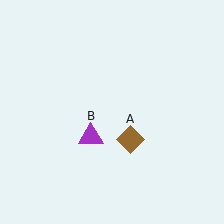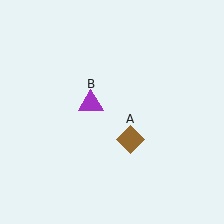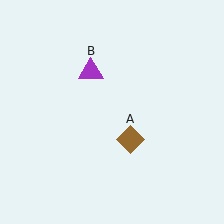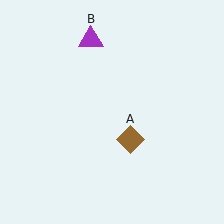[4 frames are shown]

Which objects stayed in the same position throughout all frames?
Brown diamond (object A) remained stationary.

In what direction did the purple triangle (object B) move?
The purple triangle (object B) moved up.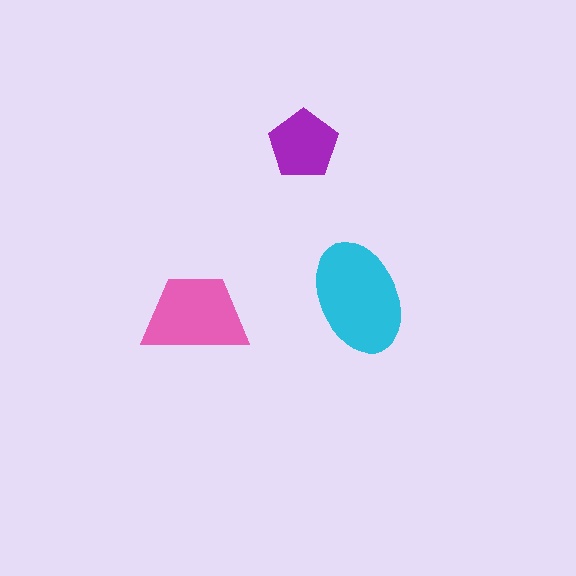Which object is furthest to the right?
The cyan ellipse is rightmost.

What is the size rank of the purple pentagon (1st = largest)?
3rd.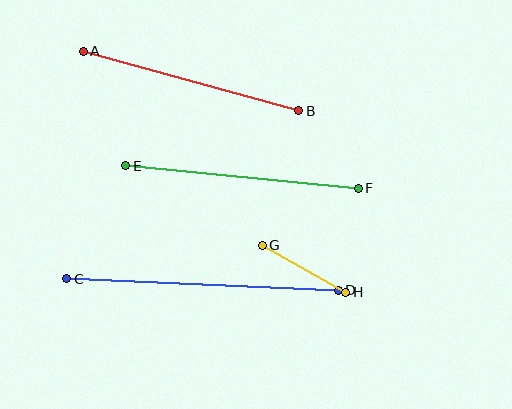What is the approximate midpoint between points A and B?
The midpoint is at approximately (191, 81) pixels.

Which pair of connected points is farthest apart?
Points C and D are farthest apart.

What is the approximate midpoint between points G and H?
The midpoint is at approximately (304, 269) pixels.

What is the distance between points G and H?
The distance is approximately 96 pixels.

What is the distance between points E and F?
The distance is approximately 233 pixels.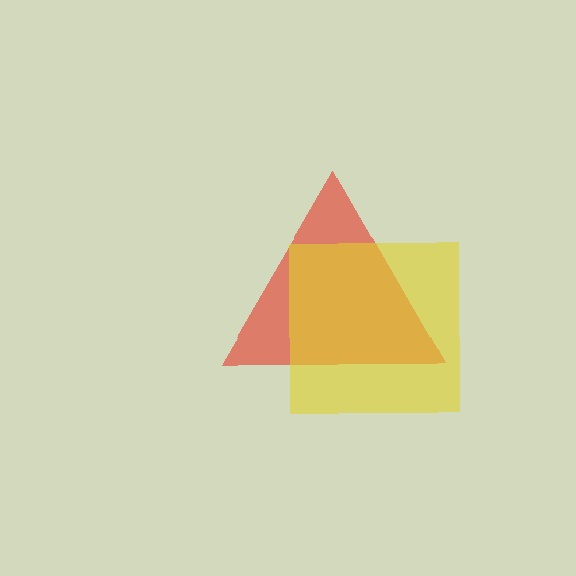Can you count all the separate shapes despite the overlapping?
Yes, there are 2 separate shapes.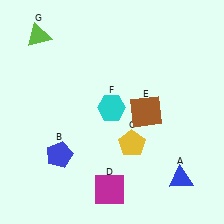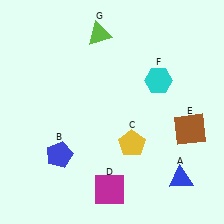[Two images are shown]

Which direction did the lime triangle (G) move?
The lime triangle (G) moved right.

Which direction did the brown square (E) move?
The brown square (E) moved right.